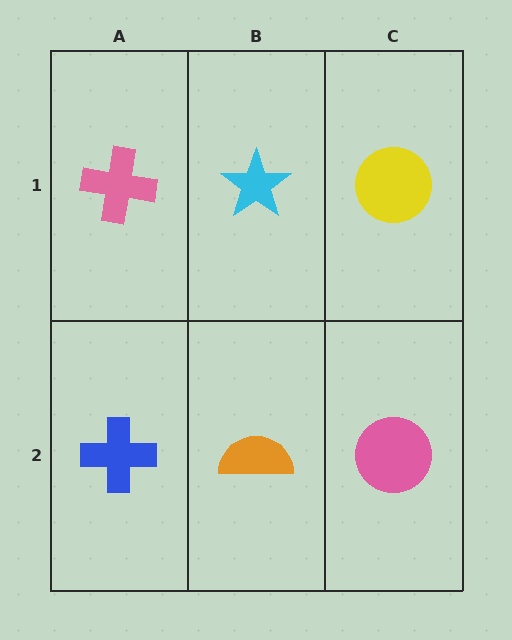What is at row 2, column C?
A pink circle.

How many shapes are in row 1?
3 shapes.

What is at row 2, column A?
A blue cross.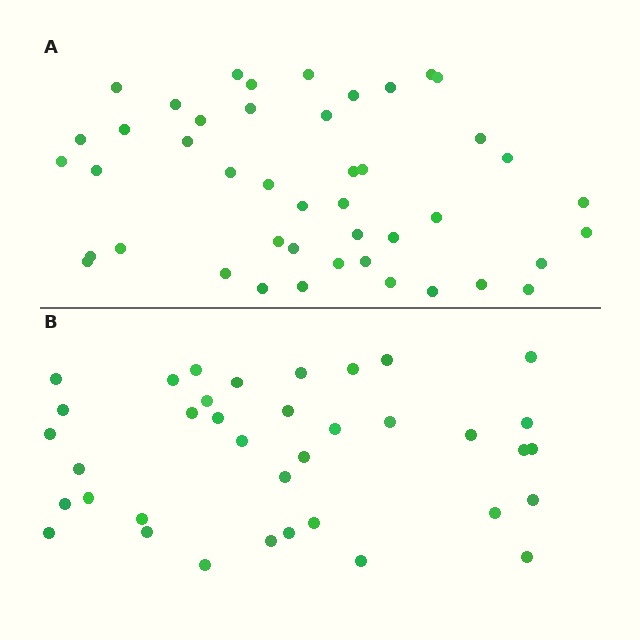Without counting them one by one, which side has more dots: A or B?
Region A (the top region) has more dots.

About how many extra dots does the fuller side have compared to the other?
Region A has roughly 8 or so more dots than region B.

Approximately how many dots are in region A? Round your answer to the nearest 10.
About 40 dots. (The exact count is 45, which rounds to 40.)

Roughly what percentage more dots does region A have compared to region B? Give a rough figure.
About 20% more.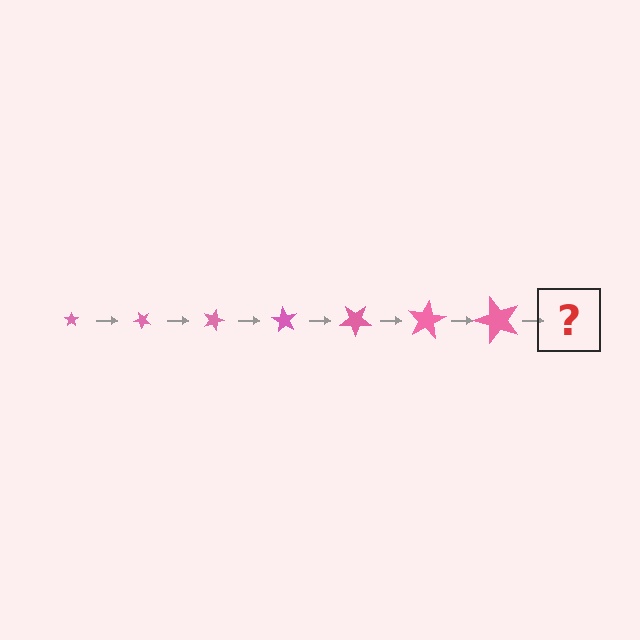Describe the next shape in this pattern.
It should be a star, larger than the previous one and rotated 315 degrees from the start.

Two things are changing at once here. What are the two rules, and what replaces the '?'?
The two rules are that the star grows larger each step and it rotates 45 degrees each step. The '?' should be a star, larger than the previous one and rotated 315 degrees from the start.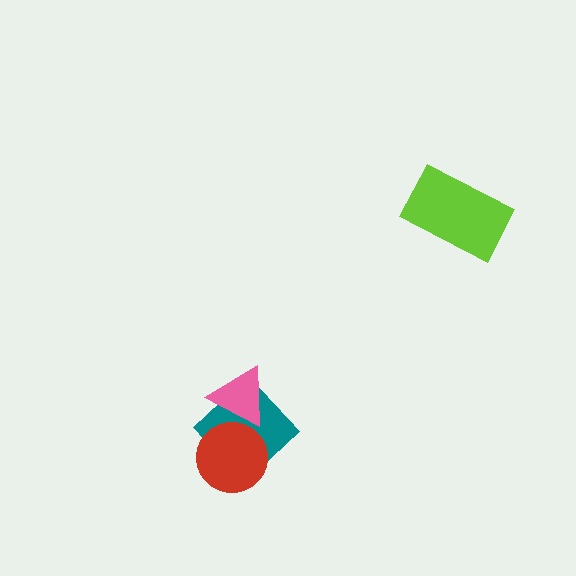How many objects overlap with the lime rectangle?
0 objects overlap with the lime rectangle.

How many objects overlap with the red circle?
2 objects overlap with the red circle.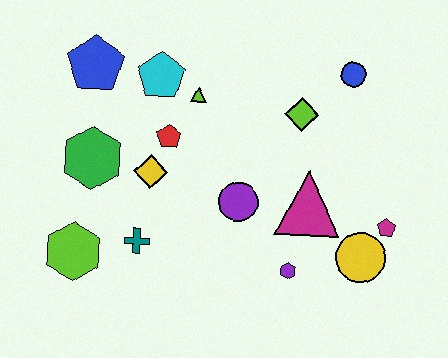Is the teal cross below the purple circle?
Yes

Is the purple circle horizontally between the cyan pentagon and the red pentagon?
No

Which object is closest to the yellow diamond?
The red pentagon is closest to the yellow diamond.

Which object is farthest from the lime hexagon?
The blue circle is farthest from the lime hexagon.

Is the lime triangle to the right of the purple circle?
No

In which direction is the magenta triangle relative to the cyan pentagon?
The magenta triangle is to the right of the cyan pentagon.